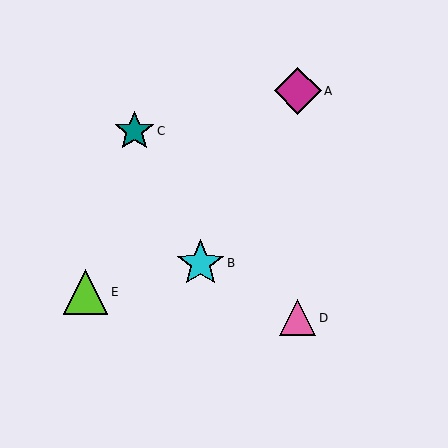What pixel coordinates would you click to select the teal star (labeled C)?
Click at (134, 131) to select the teal star C.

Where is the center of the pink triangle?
The center of the pink triangle is at (298, 318).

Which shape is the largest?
The cyan star (labeled B) is the largest.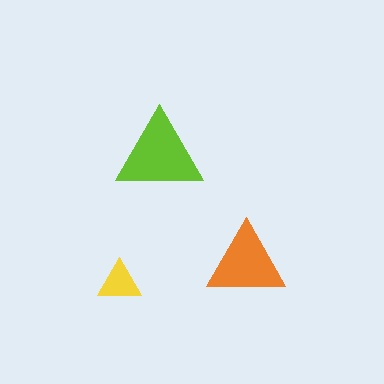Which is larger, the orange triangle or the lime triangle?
The lime one.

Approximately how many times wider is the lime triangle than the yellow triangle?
About 2 times wider.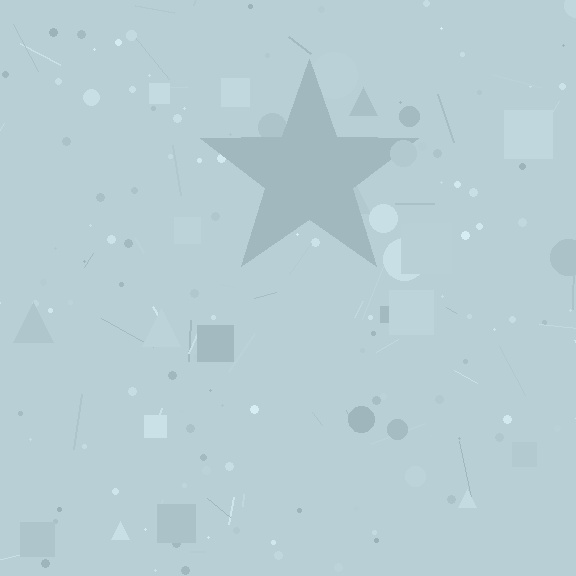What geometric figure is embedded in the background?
A star is embedded in the background.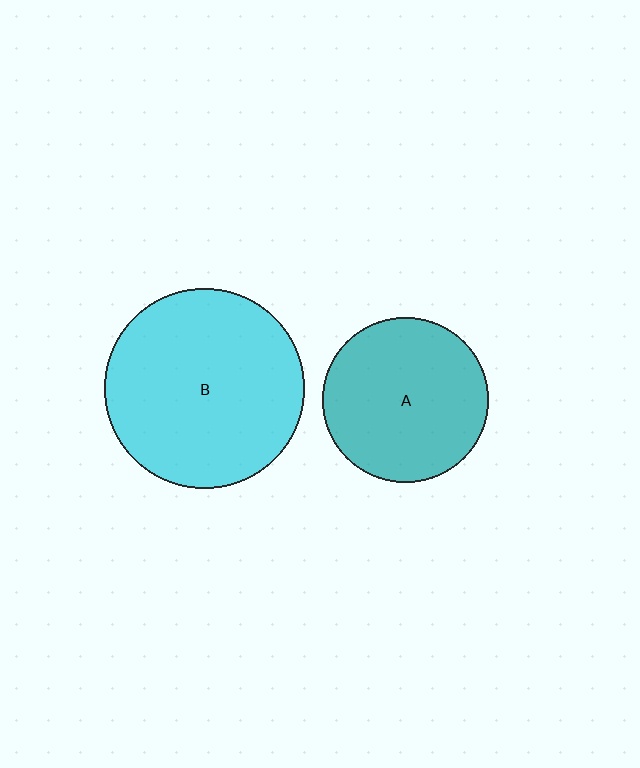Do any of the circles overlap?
No, none of the circles overlap.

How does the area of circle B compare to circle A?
Approximately 1.5 times.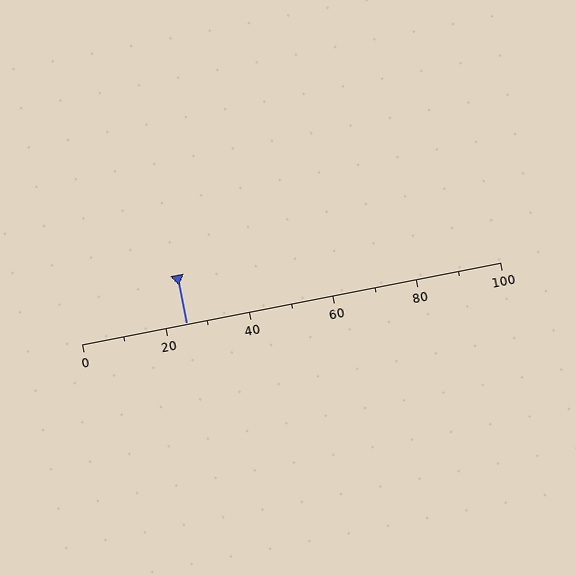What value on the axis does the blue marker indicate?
The marker indicates approximately 25.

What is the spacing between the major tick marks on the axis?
The major ticks are spaced 20 apart.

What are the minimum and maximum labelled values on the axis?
The axis runs from 0 to 100.